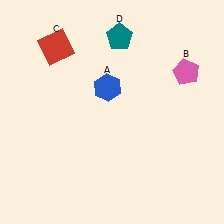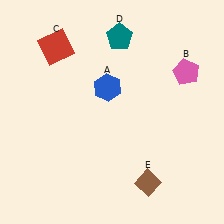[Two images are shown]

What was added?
A brown diamond (E) was added in Image 2.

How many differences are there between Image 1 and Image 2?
There is 1 difference between the two images.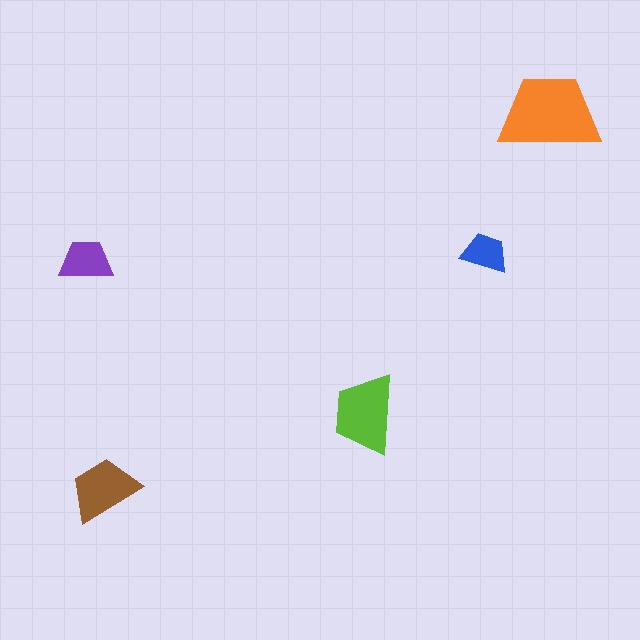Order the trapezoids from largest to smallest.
the orange one, the lime one, the brown one, the purple one, the blue one.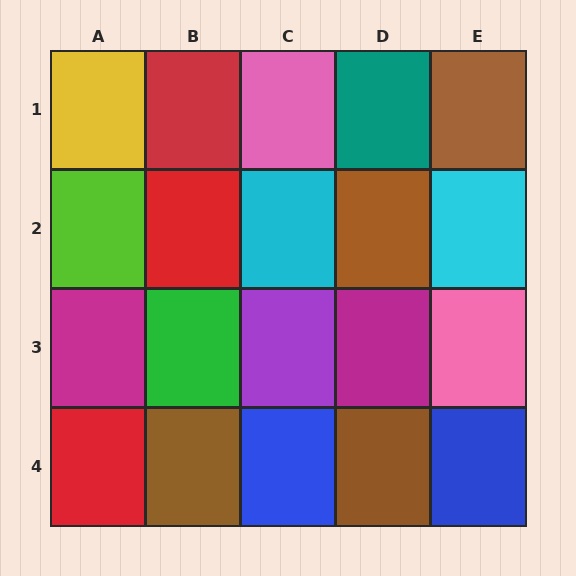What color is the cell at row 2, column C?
Cyan.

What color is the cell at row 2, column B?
Red.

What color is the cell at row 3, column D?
Magenta.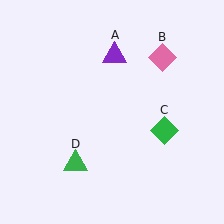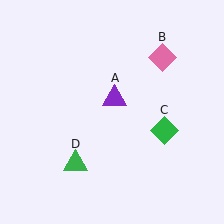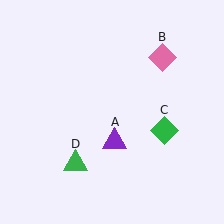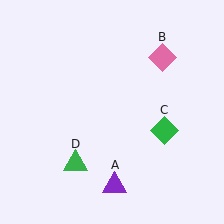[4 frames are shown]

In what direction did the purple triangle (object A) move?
The purple triangle (object A) moved down.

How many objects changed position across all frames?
1 object changed position: purple triangle (object A).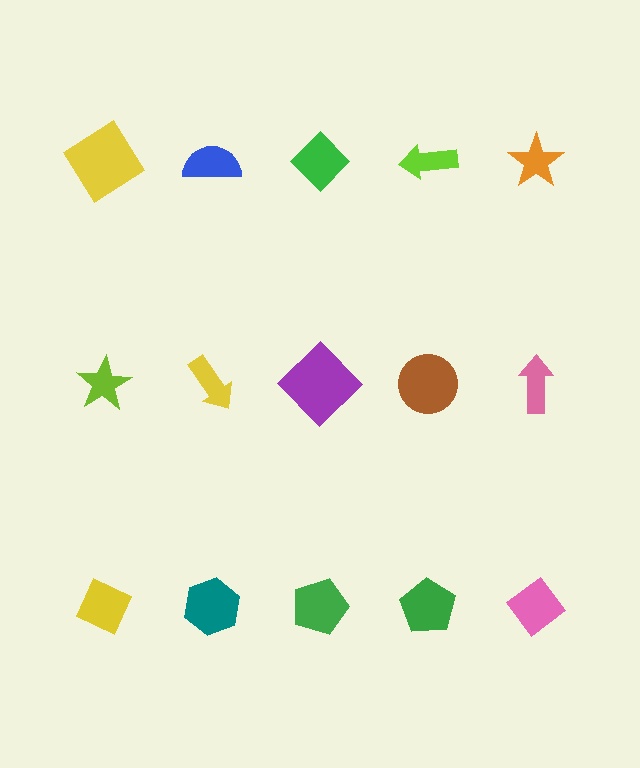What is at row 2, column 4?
A brown circle.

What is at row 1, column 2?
A blue semicircle.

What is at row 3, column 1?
A yellow diamond.